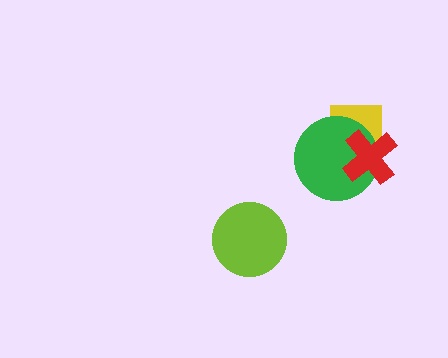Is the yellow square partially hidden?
Yes, it is partially covered by another shape.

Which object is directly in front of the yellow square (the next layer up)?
The green circle is directly in front of the yellow square.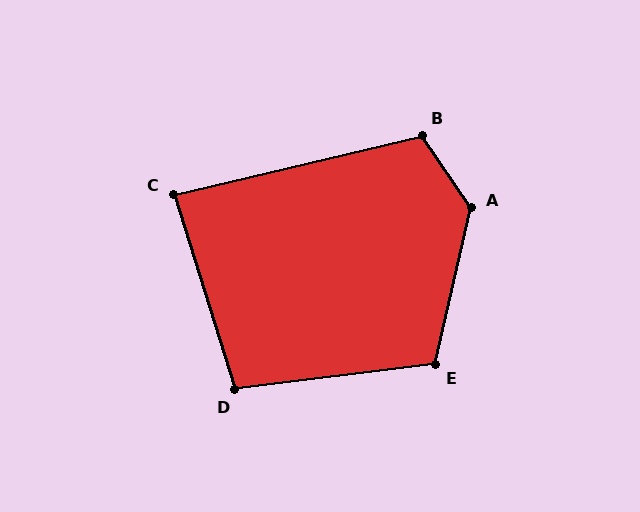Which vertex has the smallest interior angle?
C, at approximately 86 degrees.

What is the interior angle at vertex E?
Approximately 110 degrees (obtuse).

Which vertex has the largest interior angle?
A, at approximately 134 degrees.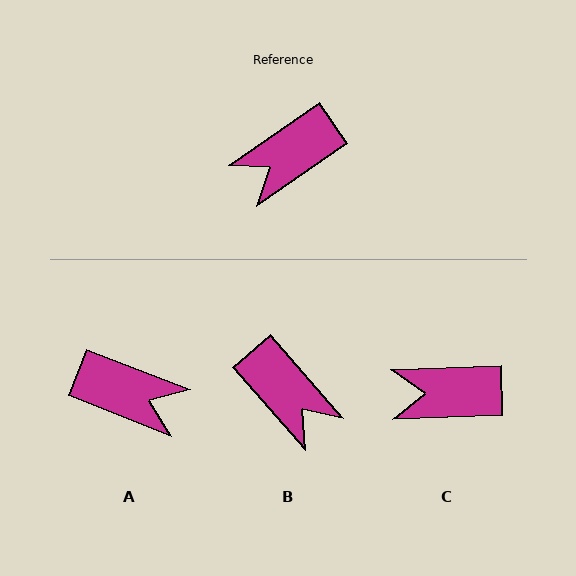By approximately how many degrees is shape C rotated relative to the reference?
Approximately 33 degrees clockwise.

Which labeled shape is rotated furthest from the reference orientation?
A, about 124 degrees away.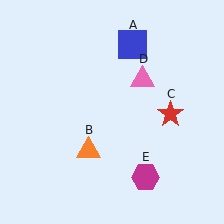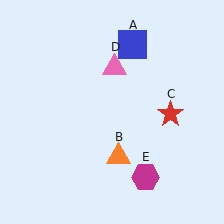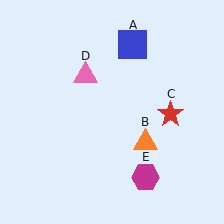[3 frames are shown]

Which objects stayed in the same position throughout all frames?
Blue square (object A) and red star (object C) and magenta hexagon (object E) remained stationary.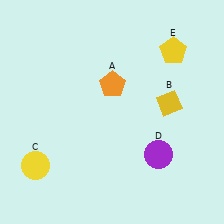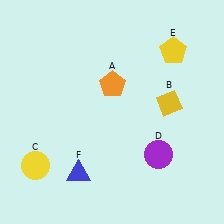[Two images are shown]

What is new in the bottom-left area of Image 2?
A blue triangle (F) was added in the bottom-left area of Image 2.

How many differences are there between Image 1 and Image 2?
There is 1 difference between the two images.